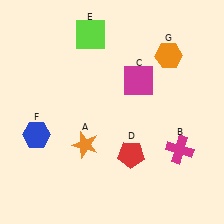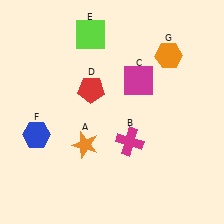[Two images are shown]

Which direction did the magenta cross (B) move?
The magenta cross (B) moved left.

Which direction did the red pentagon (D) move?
The red pentagon (D) moved up.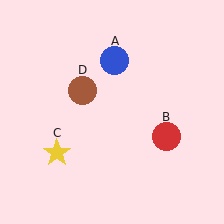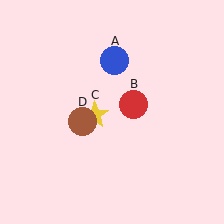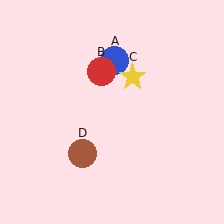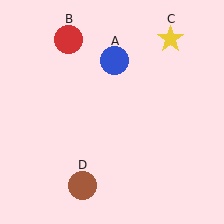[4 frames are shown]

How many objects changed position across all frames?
3 objects changed position: red circle (object B), yellow star (object C), brown circle (object D).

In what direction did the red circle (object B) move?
The red circle (object B) moved up and to the left.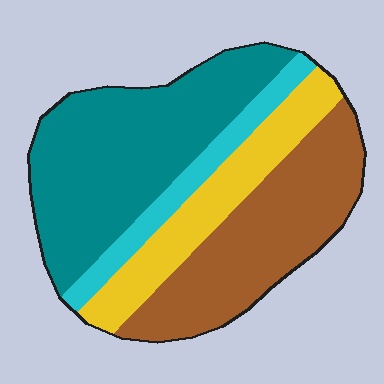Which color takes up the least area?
Cyan, at roughly 10%.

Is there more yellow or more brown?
Brown.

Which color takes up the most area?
Teal, at roughly 40%.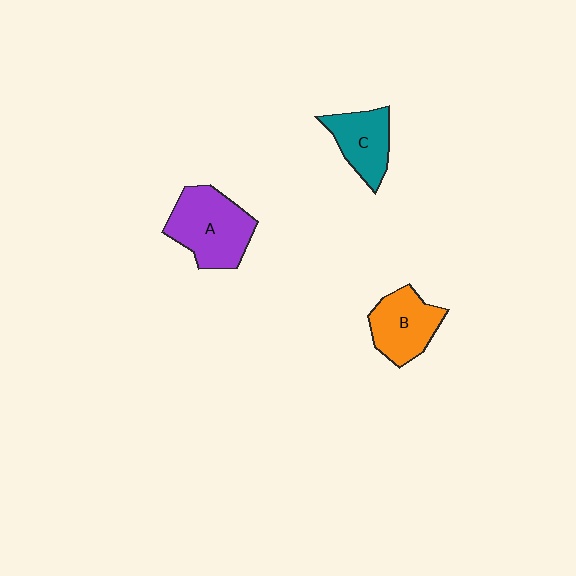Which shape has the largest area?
Shape A (purple).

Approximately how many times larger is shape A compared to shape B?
Approximately 1.3 times.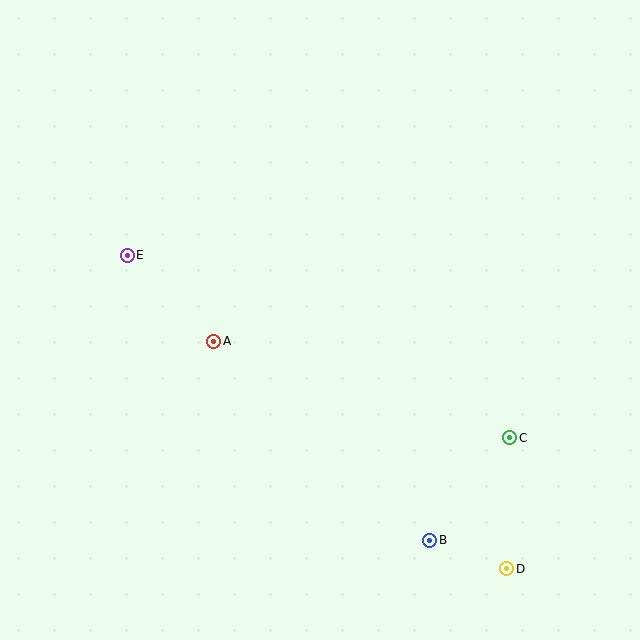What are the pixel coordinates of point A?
Point A is at (214, 341).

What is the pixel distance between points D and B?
The distance between D and B is 82 pixels.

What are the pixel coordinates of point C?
Point C is at (510, 438).